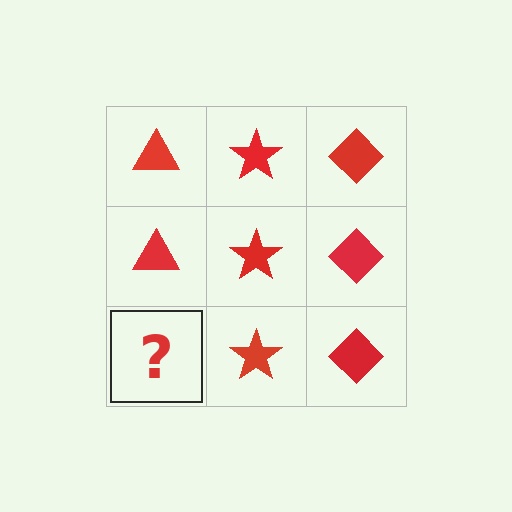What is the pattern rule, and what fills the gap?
The rule is that each column has a consistent shape. The gap should be filled with a red triangle.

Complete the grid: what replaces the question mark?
The question mark should be replaced with a red triangle.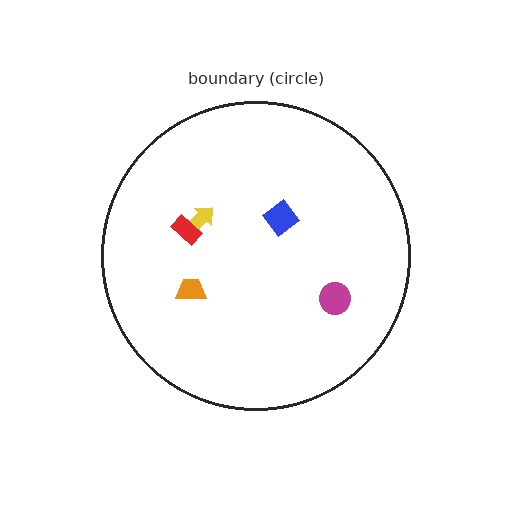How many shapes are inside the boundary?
5 inside, 0 outside.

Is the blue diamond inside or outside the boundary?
Inside.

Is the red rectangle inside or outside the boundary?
Inside.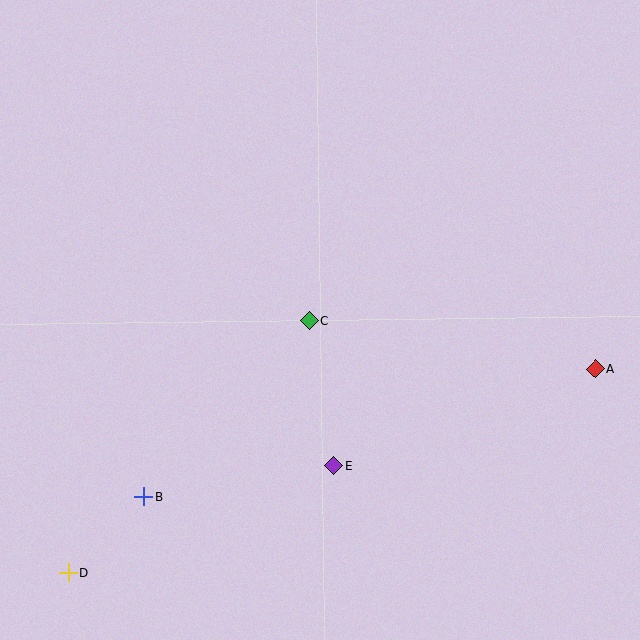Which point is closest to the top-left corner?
Point C is closest to the top-left corner.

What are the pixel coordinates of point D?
Point D is at (69, 573).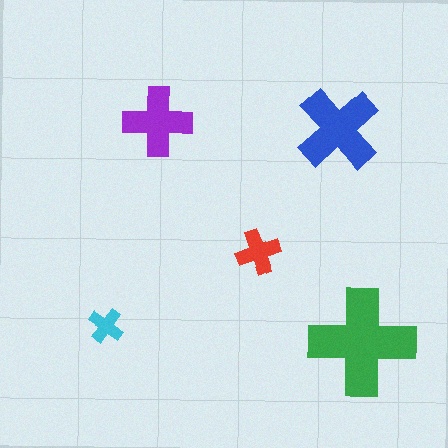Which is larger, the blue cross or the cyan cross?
The blue one.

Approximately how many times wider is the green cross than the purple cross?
About 1.5 times wider.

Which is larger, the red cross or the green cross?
The green one.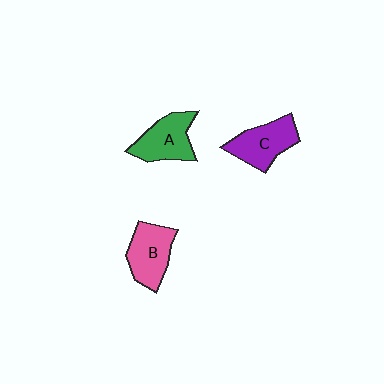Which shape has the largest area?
Shape C (purple).